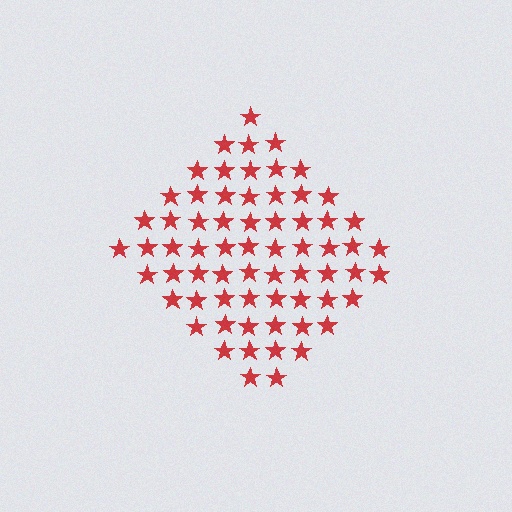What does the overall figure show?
The overall figure shows a diamond.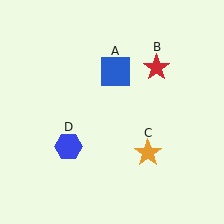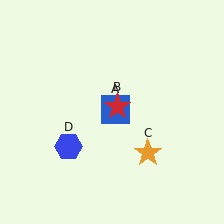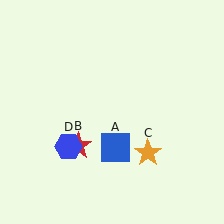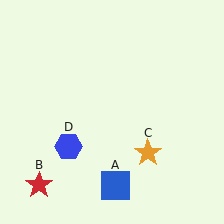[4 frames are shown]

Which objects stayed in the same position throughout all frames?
Orange star (object C) and blue hexagon (object D) remained stationary.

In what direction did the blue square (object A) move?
The blue square (object A) moved down.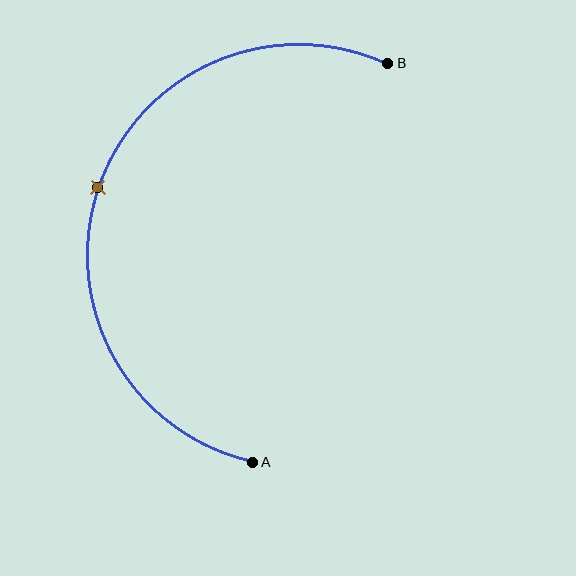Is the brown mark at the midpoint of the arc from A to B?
Yes. The brown mark lies on the arc at equal arc-length from both A and B — it is the arc midpoint.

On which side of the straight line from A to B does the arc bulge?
The arc bulges to the left of the straight line connecting A and B.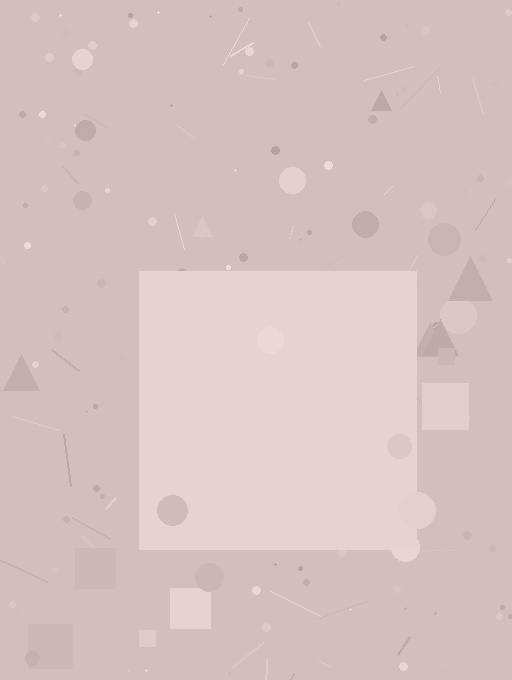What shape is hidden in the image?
A square is hidden in the image.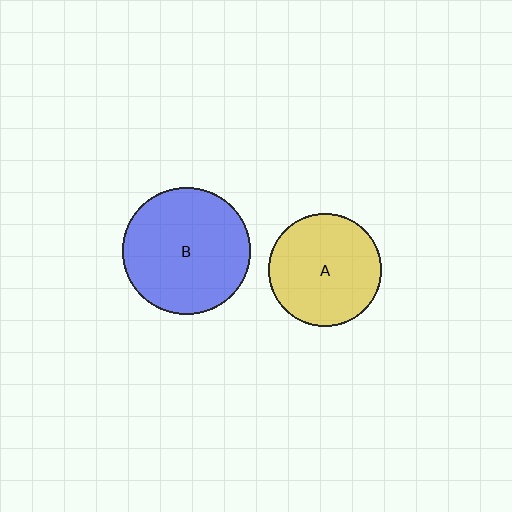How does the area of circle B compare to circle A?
Approximately 1.3 times.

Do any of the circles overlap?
No, none of the circles overlap.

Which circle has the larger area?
Circle B (blue).